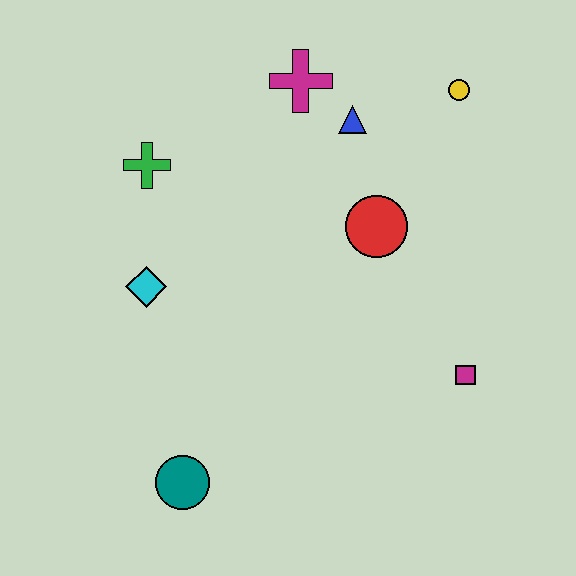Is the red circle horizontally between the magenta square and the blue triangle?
Yes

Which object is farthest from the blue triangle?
The teal circle is farthest from the blue triangle.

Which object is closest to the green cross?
The cyan diamond is closest to the green cross.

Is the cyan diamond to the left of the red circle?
Yes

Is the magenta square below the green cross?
Yes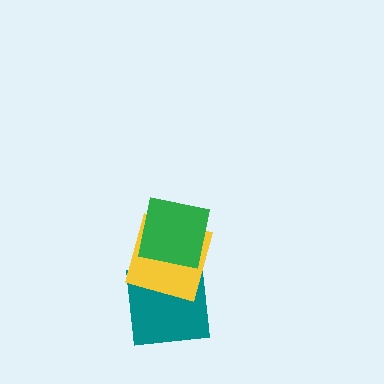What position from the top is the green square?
The green square is 1st from the top.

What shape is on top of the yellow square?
The green square is on top of the yellow square.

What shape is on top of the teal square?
The yellow square is on top of the teal square.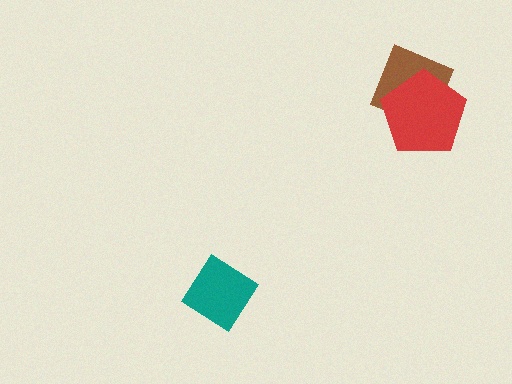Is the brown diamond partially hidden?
Yes, it is partially covered by another shape.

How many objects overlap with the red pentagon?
1 object overlaps with the red pentagon.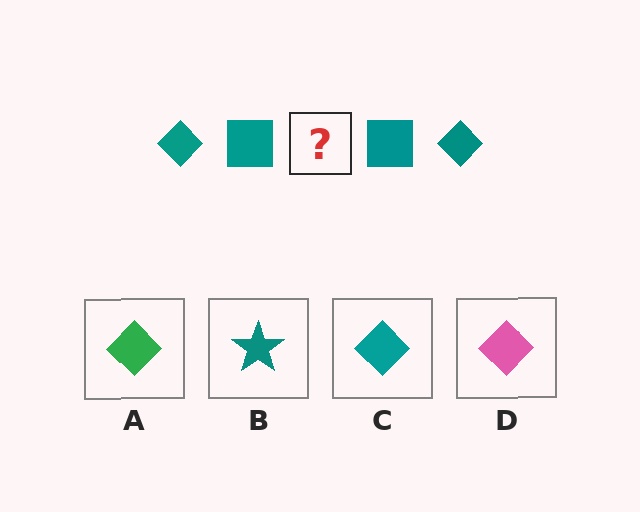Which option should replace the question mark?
Option C.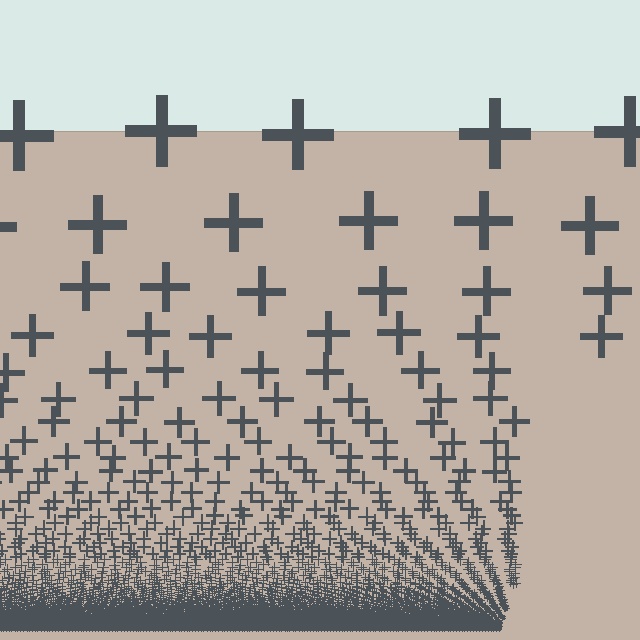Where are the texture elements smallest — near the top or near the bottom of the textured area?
Near the bottom.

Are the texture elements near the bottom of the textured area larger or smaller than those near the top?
Smaller. The gradient is inverted — elements near the bottom are smaller and denser.